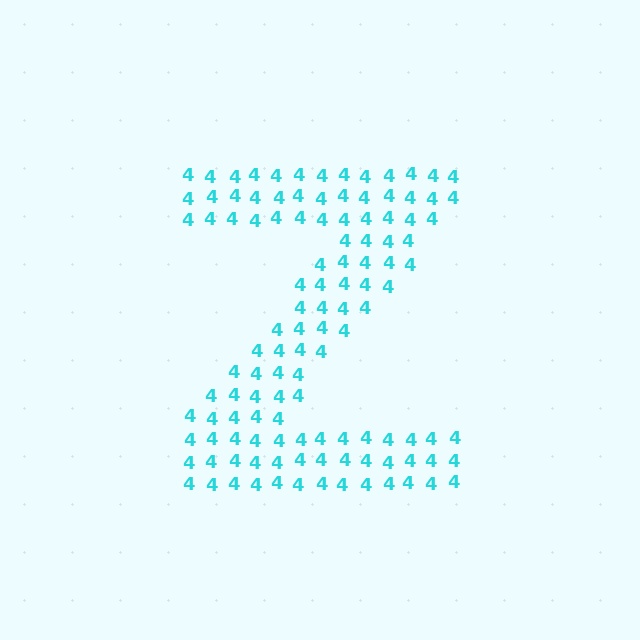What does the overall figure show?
The overall figure shows the letter Z.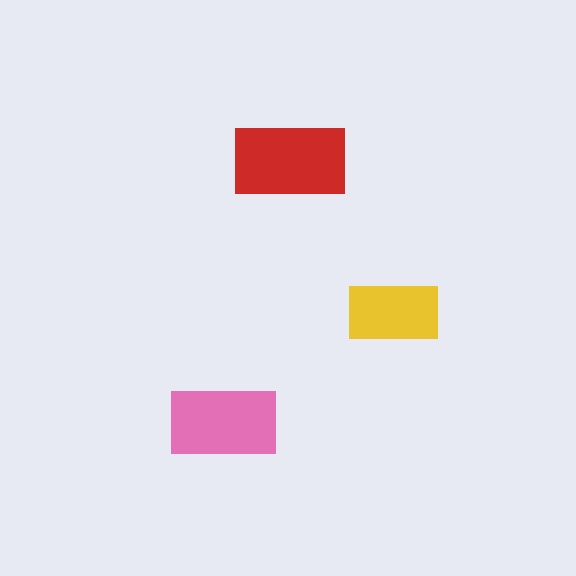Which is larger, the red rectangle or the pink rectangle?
The red one.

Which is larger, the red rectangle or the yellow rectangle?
The red one.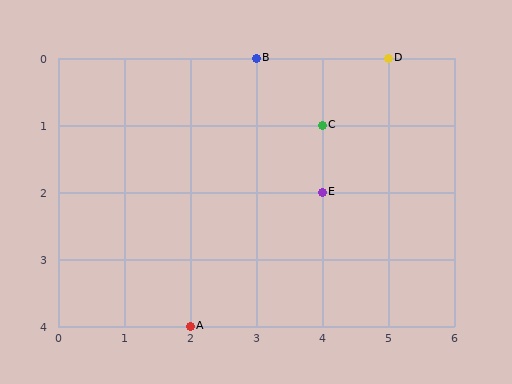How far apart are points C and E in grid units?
Points C and E are 1 row apart.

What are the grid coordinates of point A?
Point A is at grid coordinates (2, 4).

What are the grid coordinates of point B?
Point B is at grid coordinates (3, 0).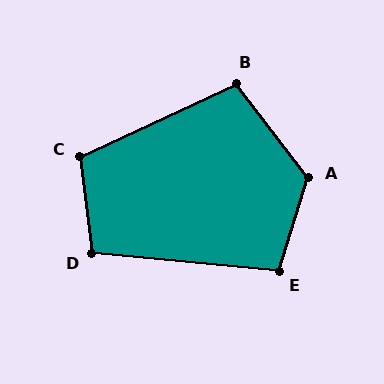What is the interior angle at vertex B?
Approximately 102 degrees (obtuse).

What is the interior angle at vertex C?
Approximately 108 degrees (obtuse).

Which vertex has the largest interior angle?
A, at approximately 125 degrees.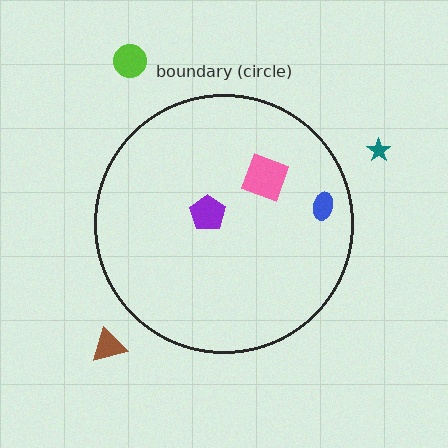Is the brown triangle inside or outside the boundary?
Outside.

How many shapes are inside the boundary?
3 inside, 3 outside.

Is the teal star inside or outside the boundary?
Outside.